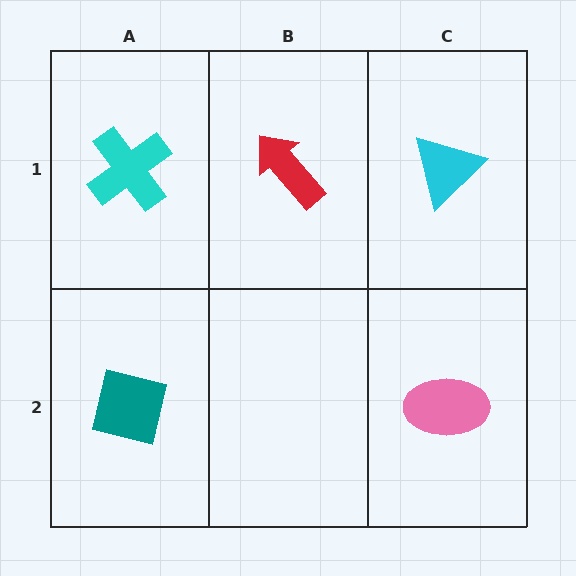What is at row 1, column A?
A cyan cross.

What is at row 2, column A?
A teal square.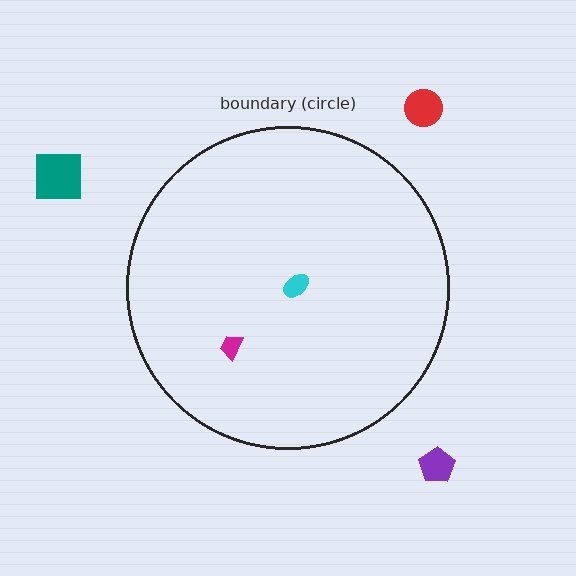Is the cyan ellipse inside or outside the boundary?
Inside.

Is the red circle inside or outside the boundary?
Outside.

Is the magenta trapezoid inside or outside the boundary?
Inside.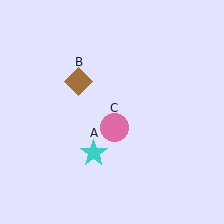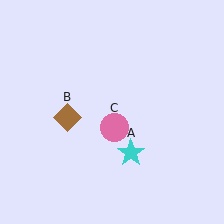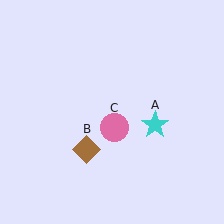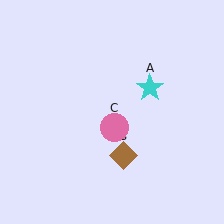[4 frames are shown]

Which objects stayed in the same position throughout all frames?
Pink circle (object C) remained stationary.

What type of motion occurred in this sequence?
The cyan star (object A), brown diamond (object B) rotated counterclockwise around the center of the scene.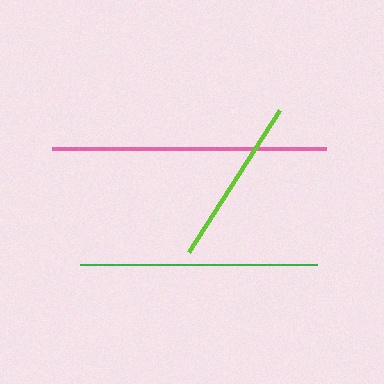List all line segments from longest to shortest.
From longest to shortest: pink, green, lime.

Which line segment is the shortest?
The lime line is the shortest at approximately 169 pixels.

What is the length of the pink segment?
The pink segment is approximately 274 pixels long.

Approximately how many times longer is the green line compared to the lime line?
The green line is approximately 1.4 times the length of the lime line.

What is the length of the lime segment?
The lime segment is approximately 169 pixels long.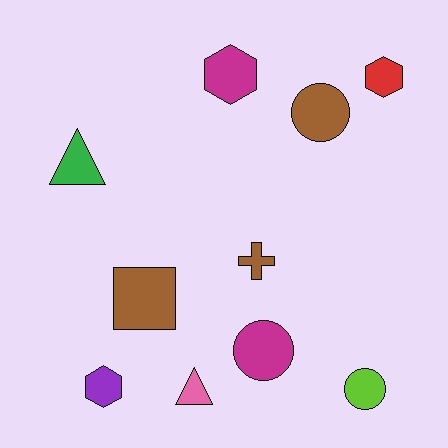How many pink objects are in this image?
There is 1 pink object.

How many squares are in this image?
There is 1 square.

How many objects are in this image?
There are 10 objects.